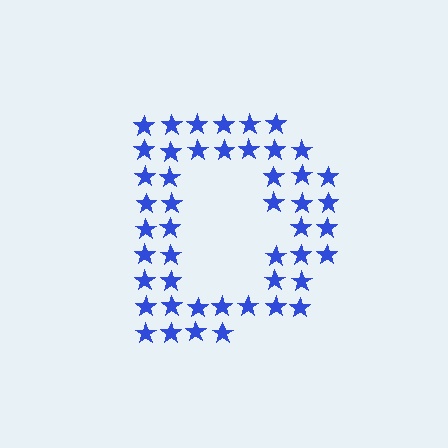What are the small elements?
The small elements are stars.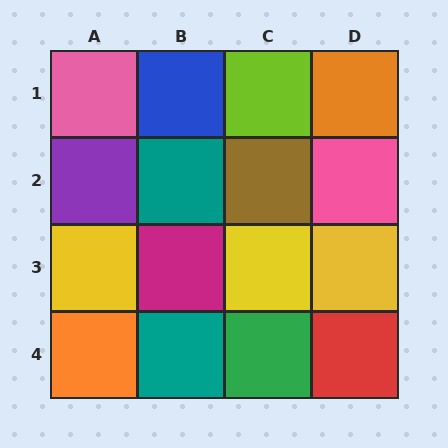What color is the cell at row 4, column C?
Green.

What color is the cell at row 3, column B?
Magenta.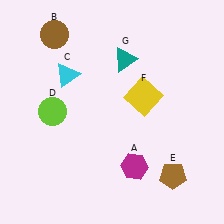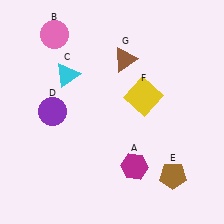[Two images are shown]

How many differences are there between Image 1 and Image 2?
There are 3 differences between the two images.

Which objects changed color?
B changed from brown to pink. D changed from lime to purple. G changed from teal to brown.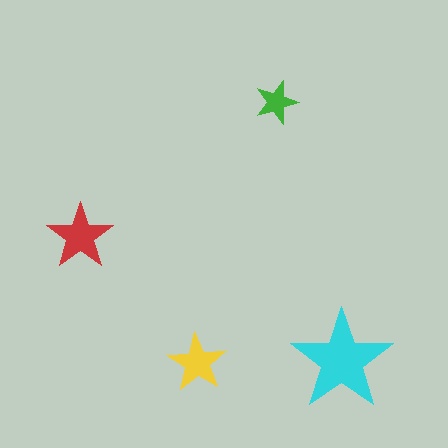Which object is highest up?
The green star is topmost.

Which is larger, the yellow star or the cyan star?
The cyan one.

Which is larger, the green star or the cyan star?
The cyan one.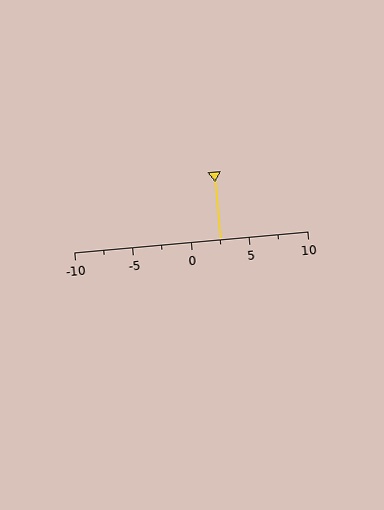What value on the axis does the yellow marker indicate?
The marker indicates approximately 2.5.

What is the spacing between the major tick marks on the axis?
The major ticks are spaced 5 apart.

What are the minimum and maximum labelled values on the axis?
The axis runs from -10 to 10.